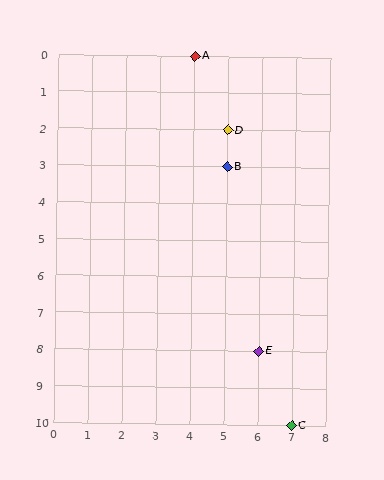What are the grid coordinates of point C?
Point C is at grid coordinates (7, 10).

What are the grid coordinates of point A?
Point A is at grid coordinates (4, 0).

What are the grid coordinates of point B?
Point B is at grid coordinates (5, 3).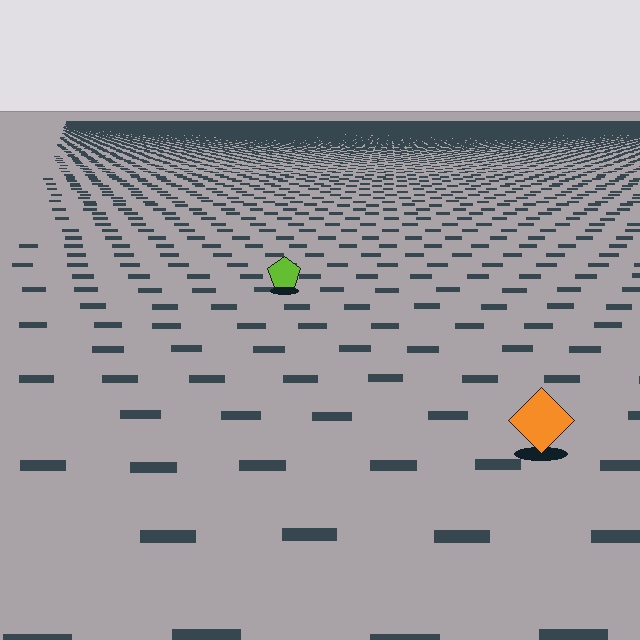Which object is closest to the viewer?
The orange diamond is closest. The texture marks near it are larger and more spread out.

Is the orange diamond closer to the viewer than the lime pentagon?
Yes. The orange diamond is closer — you can tell from the texture gradient: the ground texture is coarser near it.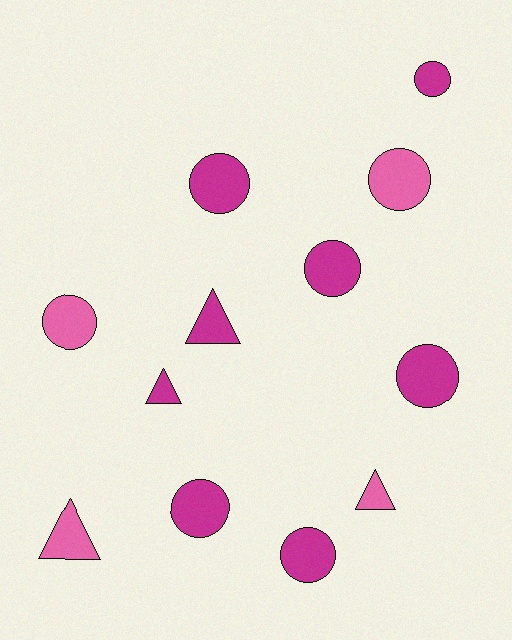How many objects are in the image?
There are 12 objects.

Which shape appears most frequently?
Circle, with 8 objects.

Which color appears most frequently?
Magenta, with 8 objects.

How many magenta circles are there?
There are 6 magenta circles.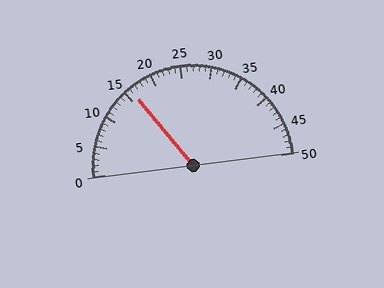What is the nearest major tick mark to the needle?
The nearest major tick mark is 15.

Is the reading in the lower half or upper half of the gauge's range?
The reading is in the lower half of the range (0 to 50).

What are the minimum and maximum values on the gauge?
The gauge ranges from 0 to 50.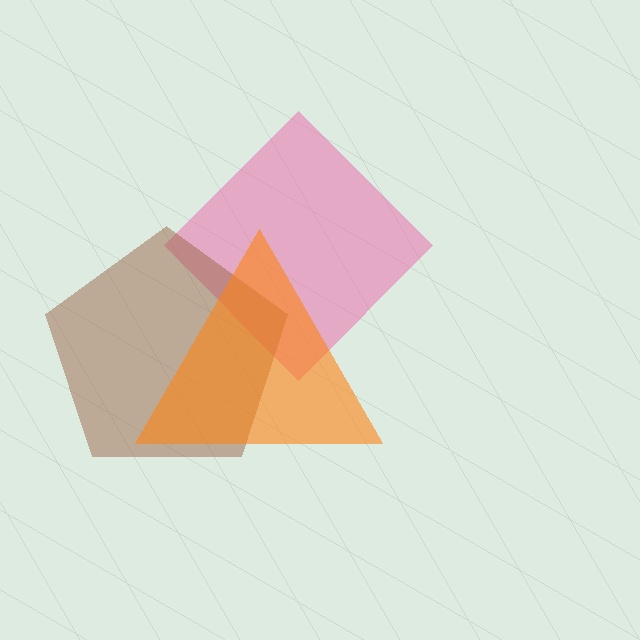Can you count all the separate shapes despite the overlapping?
Yes, there are 3 separate shapes.